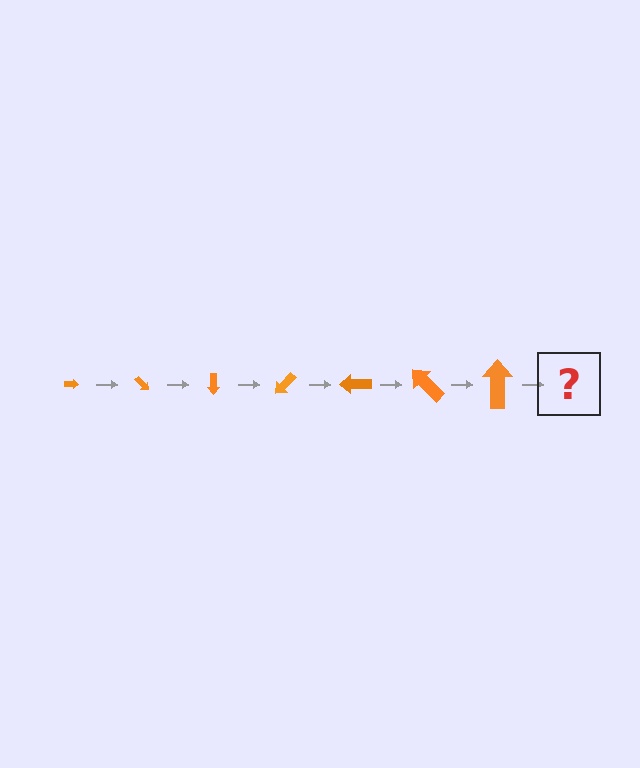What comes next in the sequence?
The next element should be an arrow, larger than the previous one and rotated 315 degrees from the start.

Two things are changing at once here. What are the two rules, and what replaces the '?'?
The two rules are that the arrow grows larger each step and it rotates 45 degrees each step. The '?' should be an arrow, larger than the previous one and rotated 315 degrees from the start.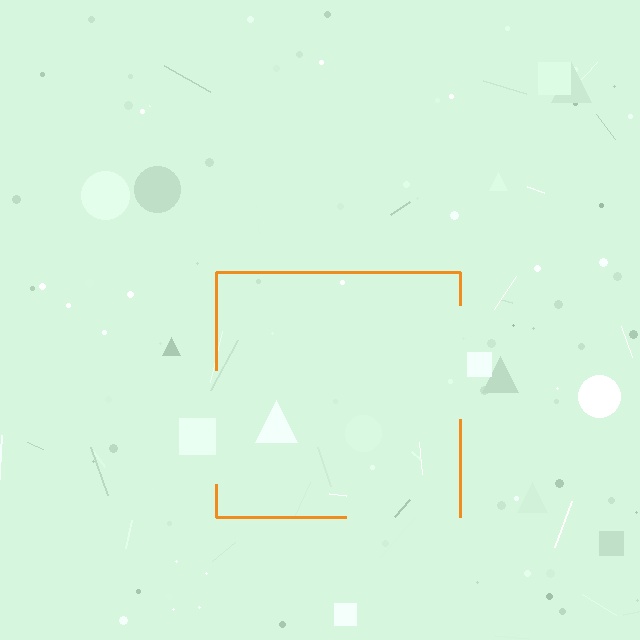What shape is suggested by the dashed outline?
The dashed outline suggests a square.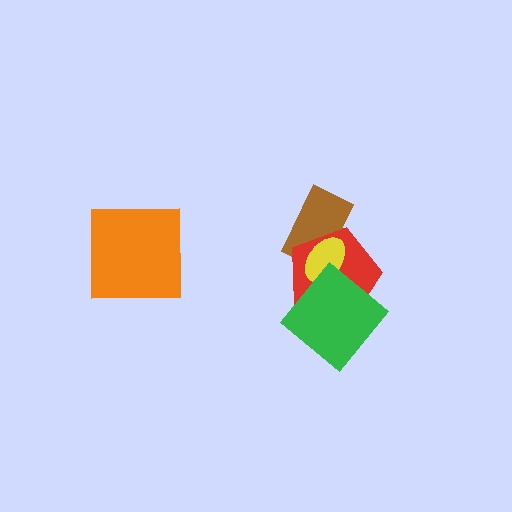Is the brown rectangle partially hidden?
Yes, it is partially covered by another shape.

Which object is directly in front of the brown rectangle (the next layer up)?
The red pentagon is directly in front of the brown rectangle.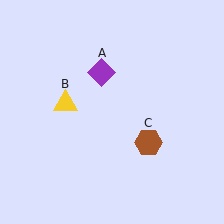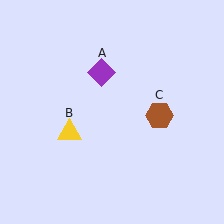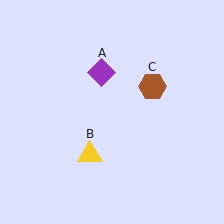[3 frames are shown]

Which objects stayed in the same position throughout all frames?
Purple diamond (object A) remained stationary.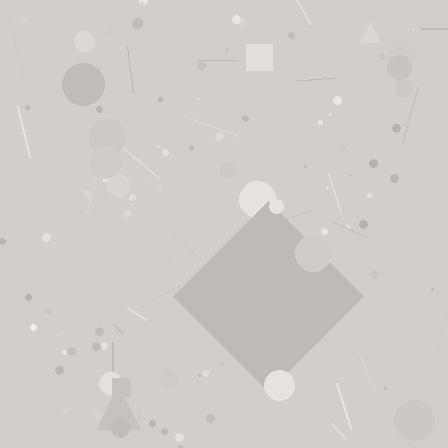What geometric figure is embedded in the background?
A diamond is embedded in the background.